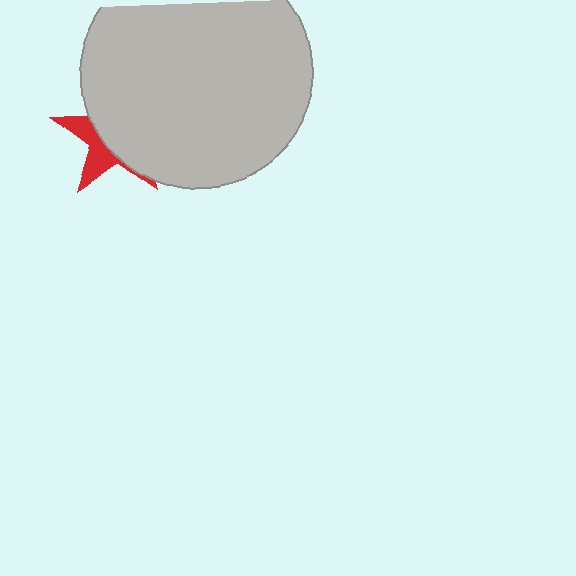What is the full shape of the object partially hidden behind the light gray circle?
The partially hidden object is a red star.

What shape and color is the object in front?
The object in front is a light gray circle.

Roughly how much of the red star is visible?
A small part of it is visible (roughly 34%).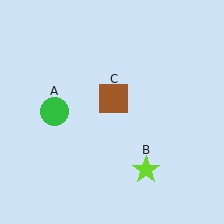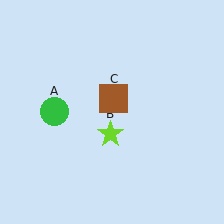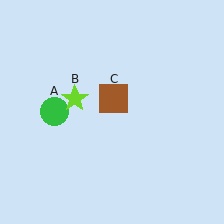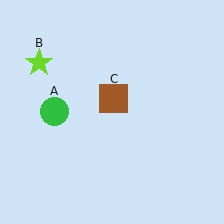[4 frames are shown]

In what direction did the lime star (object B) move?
The lime star (object B) moved up and to the left.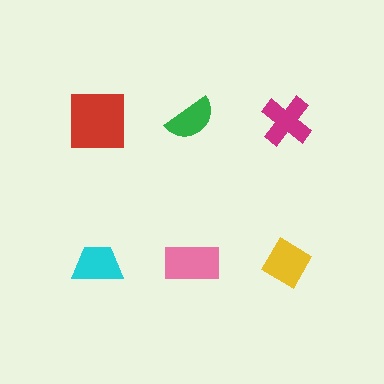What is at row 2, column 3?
A yellow diamond.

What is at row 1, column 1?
A red square.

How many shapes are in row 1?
3 shapes.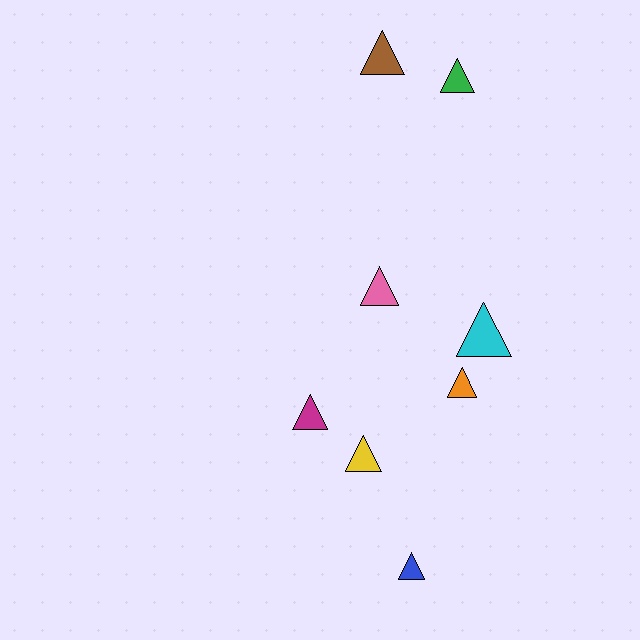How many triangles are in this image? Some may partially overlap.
There are 8 triangles.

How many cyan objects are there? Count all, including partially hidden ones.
There is 1 cyan object.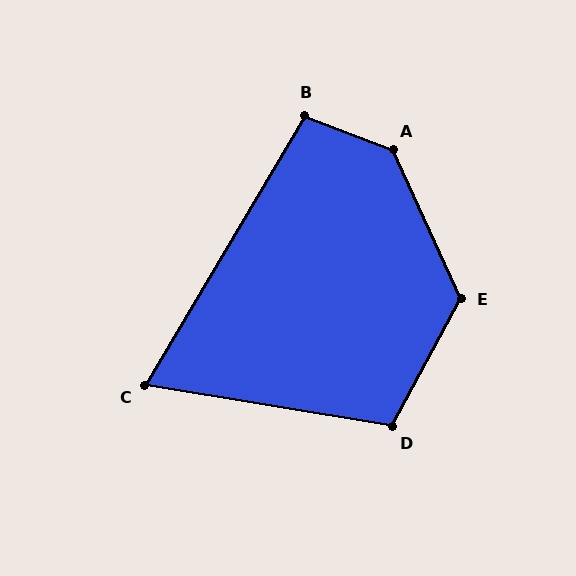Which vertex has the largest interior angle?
A, at approximately 136 degrees.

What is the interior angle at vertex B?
Approximately 99 degrees (obtuse).